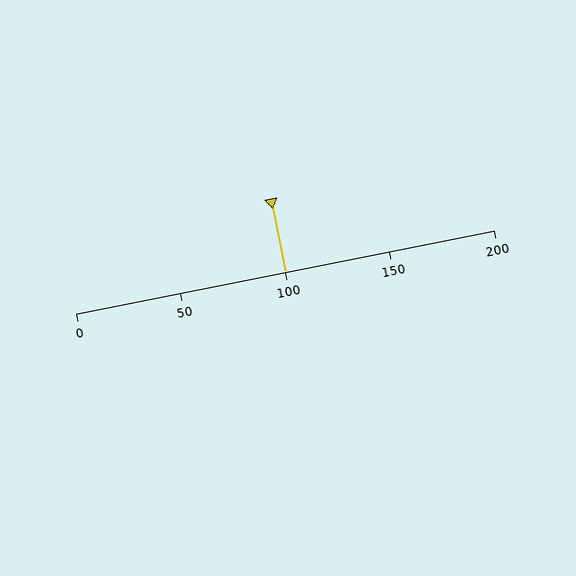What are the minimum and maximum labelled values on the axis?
The axis runs from 0 to 200.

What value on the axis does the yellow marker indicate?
The marker indicates approximately 100.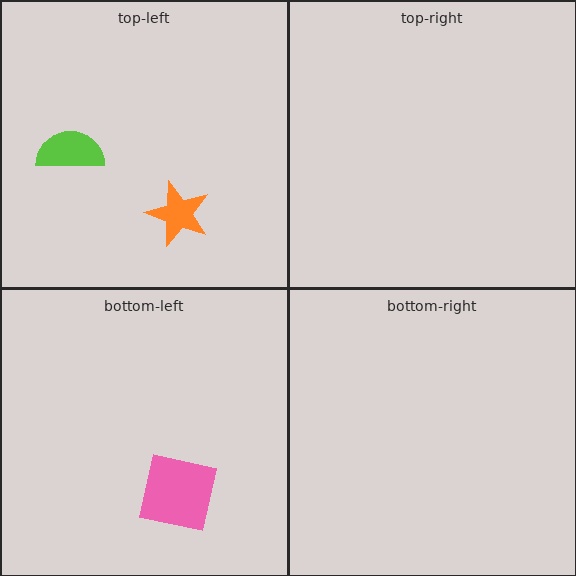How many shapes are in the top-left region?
2.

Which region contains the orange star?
The top-left region.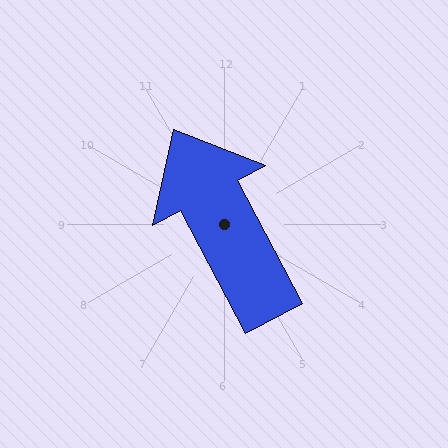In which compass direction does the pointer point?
Northwest.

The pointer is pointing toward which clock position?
Roughly 11 o'clock.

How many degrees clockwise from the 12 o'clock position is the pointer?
Approximately 332 degrees.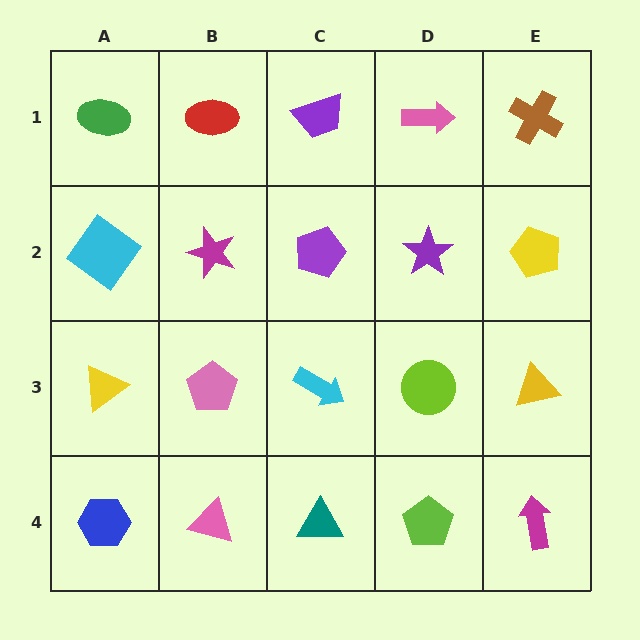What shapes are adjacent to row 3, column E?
A yellow pentagon (row 2, column E), a magenta arrow (row 4, column E), a lime circle (row 3, column D).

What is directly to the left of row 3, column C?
A pink pentagon.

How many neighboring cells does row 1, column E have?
2.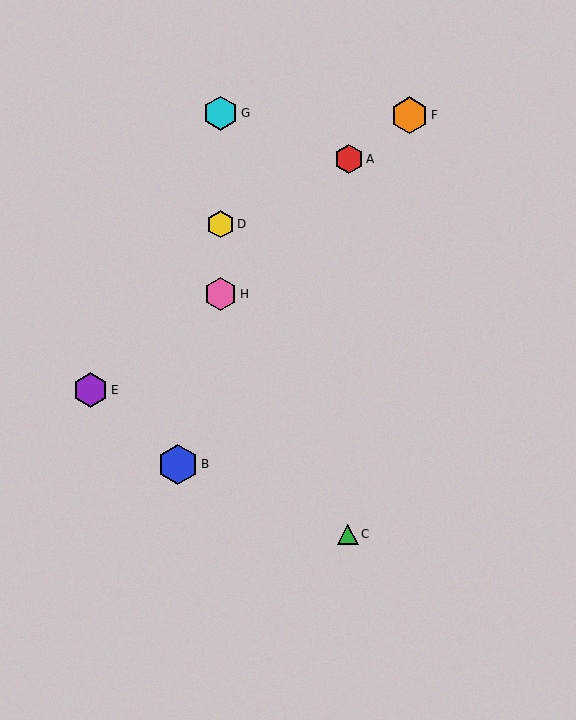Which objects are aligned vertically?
Objects D, G, H are aligned vertically.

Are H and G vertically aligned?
Yes, both are at x≈220.